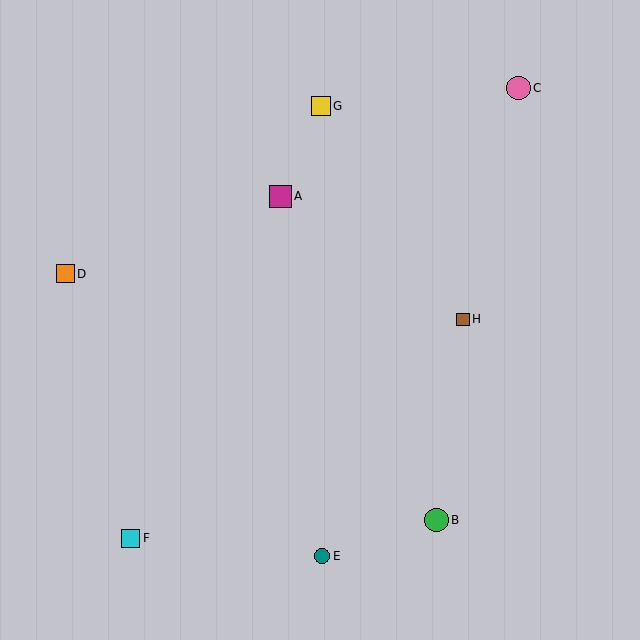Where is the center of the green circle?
The center of the green circle is at (436, 520).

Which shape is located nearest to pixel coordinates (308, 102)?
The yellow square (labeled G) at (321, 106) is nearest to that location.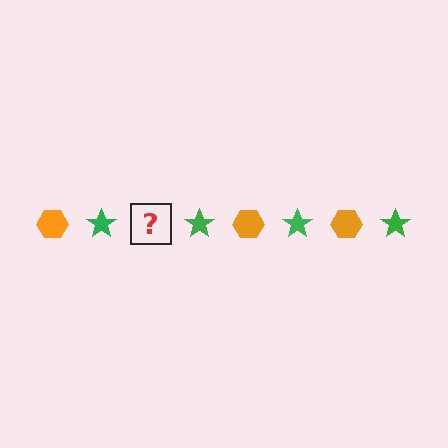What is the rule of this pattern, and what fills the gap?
The rule is that the pattern alternates between orange hexagon and green star. The gap should be filled with an orange hexagon.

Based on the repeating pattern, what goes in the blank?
The blank should be an orange hexagon.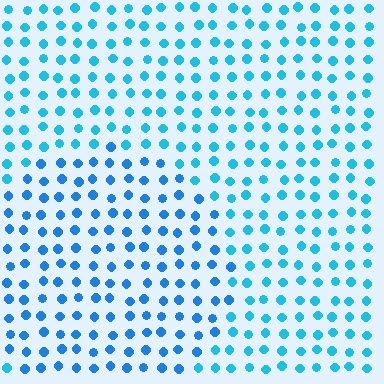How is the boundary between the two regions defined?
The boundary is defined purely by a slight shift in hue (about 20 degrees). Spacing, size, and orientation are identical on both sides.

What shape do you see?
I see a circle.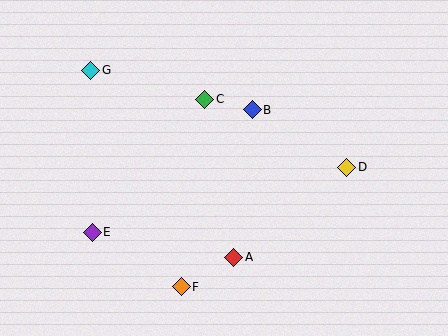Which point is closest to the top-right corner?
Point D is closest to the top-right corner.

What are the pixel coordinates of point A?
Point A is at (234, 257).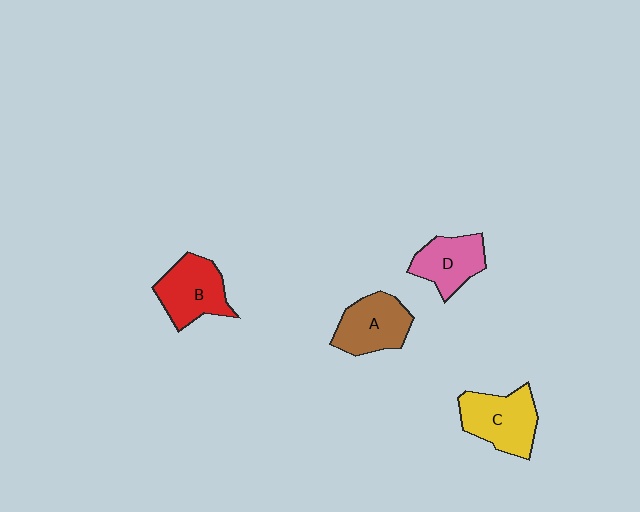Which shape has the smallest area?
Shape D (pink).